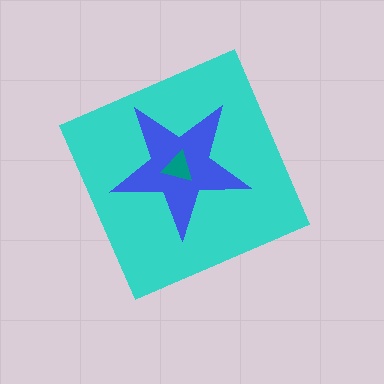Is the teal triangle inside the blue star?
Yes.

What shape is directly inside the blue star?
The teal triangle.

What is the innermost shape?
The teal triangle.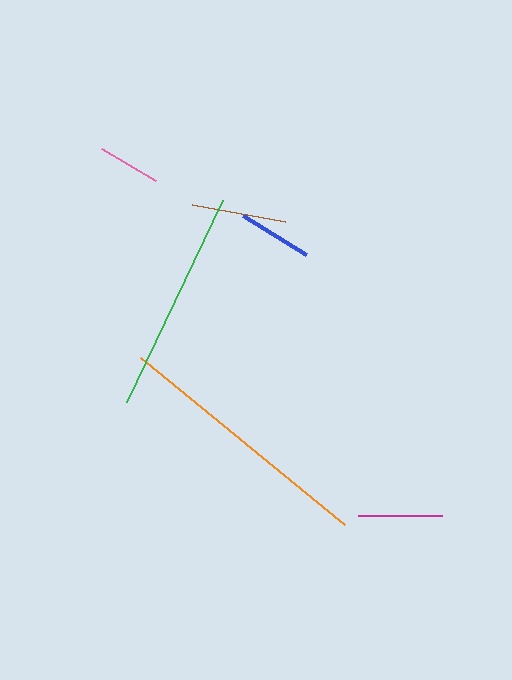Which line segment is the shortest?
The pink line is the shortest at approximately 63 pixels.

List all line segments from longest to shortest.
From longest to shortest: orange, green, brown, magenta, blue, pink.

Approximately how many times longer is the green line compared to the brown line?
The green line is approximately 2.4 times the length of the brown line.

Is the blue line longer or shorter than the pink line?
The blue line is longer than the pink line.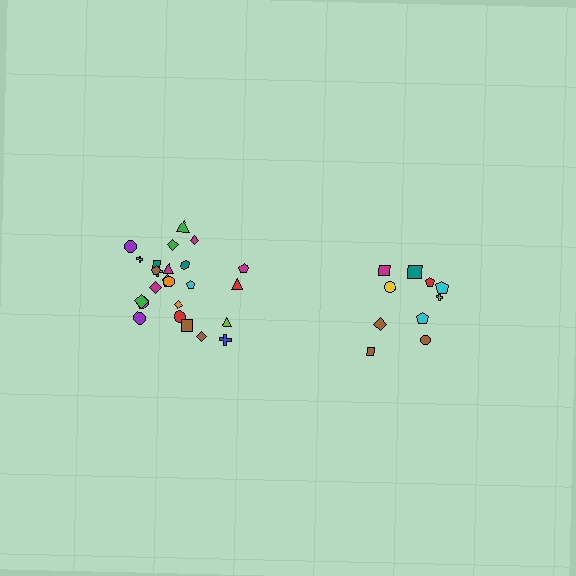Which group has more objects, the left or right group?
The left group.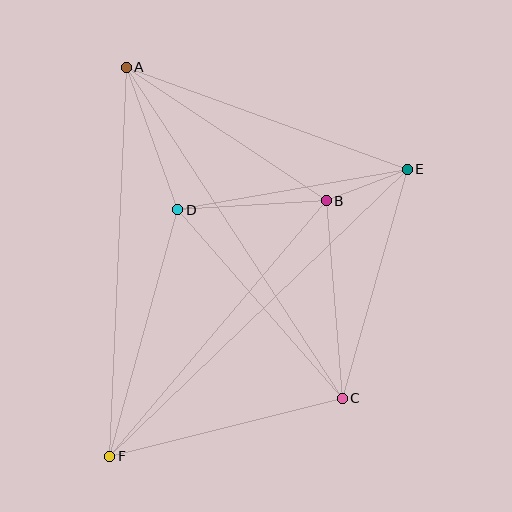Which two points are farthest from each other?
Points E and F are farthest from each other.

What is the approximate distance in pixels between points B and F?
The distance between B and F is approximately 334 pixels.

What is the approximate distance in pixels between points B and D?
The distance between B and D is approximately 149 pixels.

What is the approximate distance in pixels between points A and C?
The distance between A and C is approximately 395 pixels.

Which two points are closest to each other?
Points B and E are closest to each other.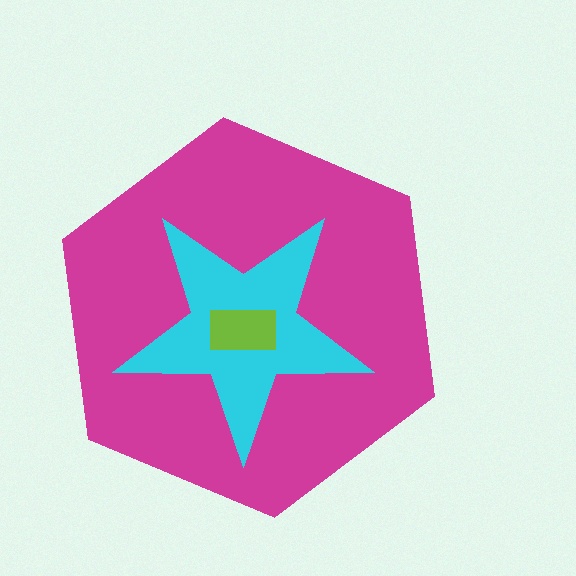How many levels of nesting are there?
3.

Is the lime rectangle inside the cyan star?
Yes.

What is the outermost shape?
The magenta hexagon.